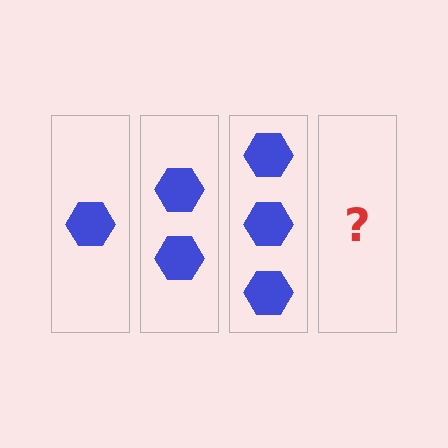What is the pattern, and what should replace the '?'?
The pattern is that each step adds one more hexagon. The '?' should be 4 hexagons.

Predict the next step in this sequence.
The next step is 4 hexagons.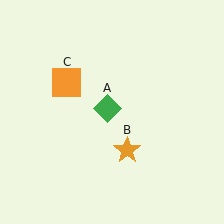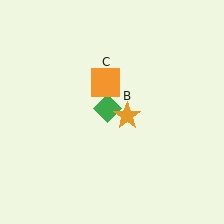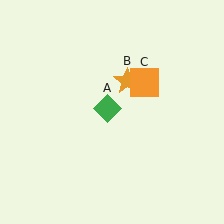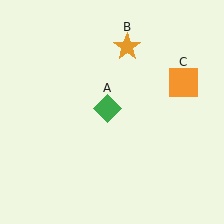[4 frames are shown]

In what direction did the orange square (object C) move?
The orange square (object C) moved right.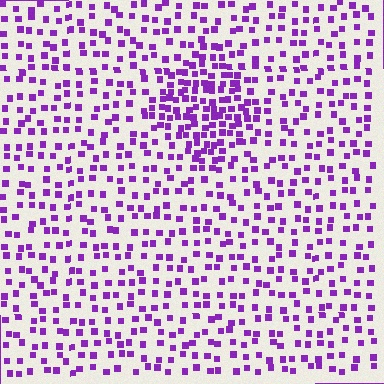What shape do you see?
I see a diamond.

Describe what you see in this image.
The image contains small purple elements arranged at two different densities. A diamond-shaped region is visible where the elements are more densely packed than the surrounding area.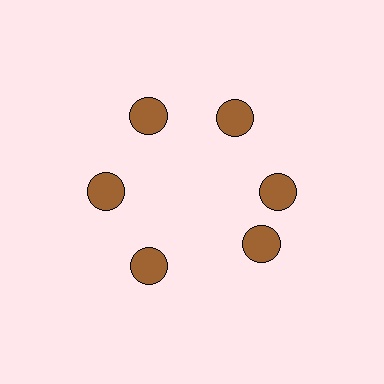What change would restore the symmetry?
The symmetry would be restored by rotating it back into even spacing with its neighbors so that all 6 circles sit at equal angles and equal distance from the center.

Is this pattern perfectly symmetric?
No. The 6 brown circles are arranged in a ring, but one element near the 5 o'clock position is rotated out of alignment along the ring, breaking the 6-fold rotational symmetry.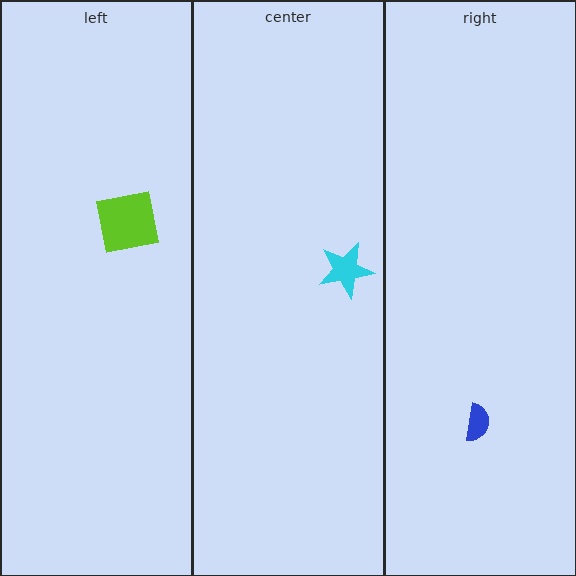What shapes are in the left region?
The lime square.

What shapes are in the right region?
The blue semicircle.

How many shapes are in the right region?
1.